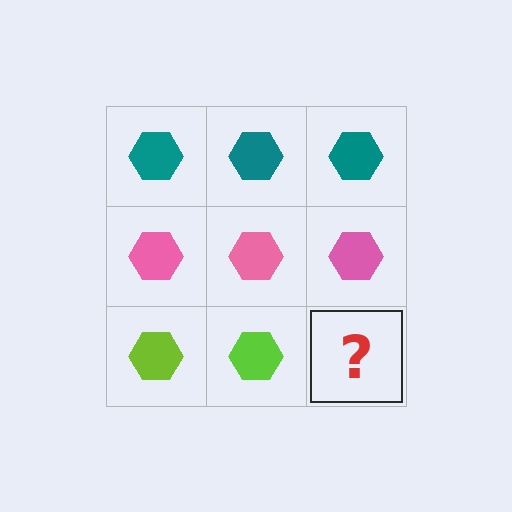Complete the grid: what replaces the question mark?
The question mark should be replaced with a lime hexagon.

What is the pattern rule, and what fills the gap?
The rule is that each row has a consistent color. The gap should be filled with a lime hexagon.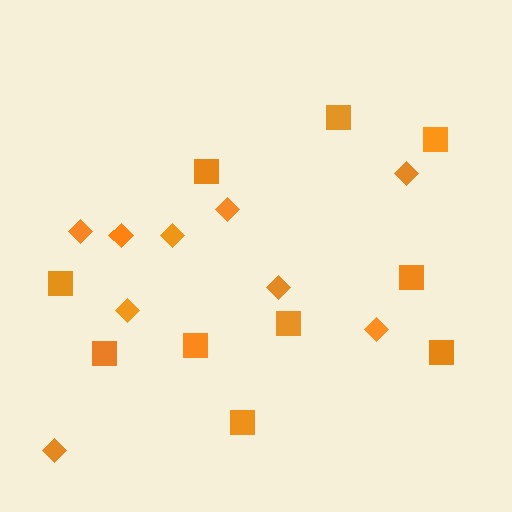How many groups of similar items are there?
There are 2 groups: one group of squares (10) and one group of diamonds (9).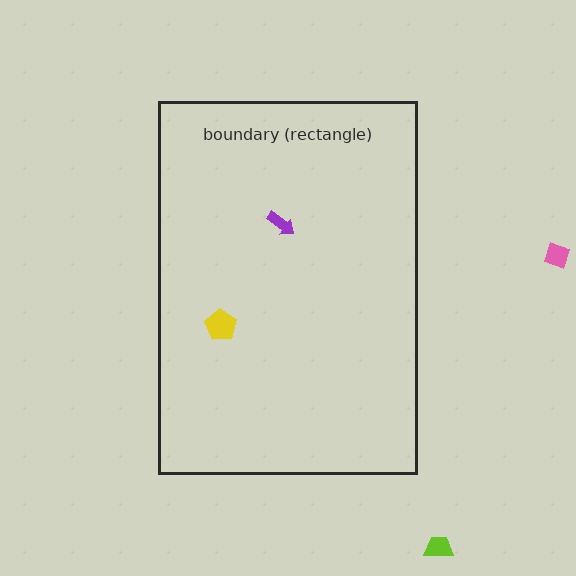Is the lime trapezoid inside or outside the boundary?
Outside.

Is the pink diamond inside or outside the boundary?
Outside.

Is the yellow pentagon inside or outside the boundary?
Inside.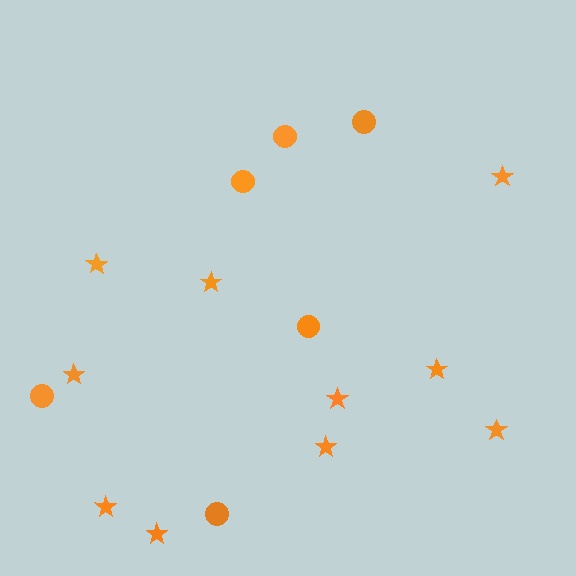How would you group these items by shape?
There are 2 groups: one group of stars (10) and one group of circles (6).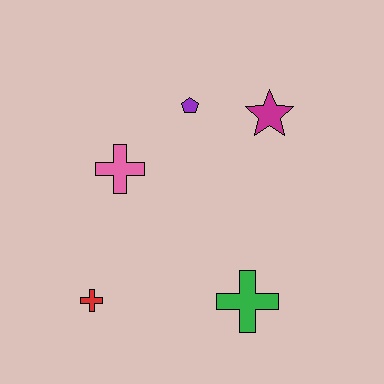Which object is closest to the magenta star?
The purple pentagon is closest to the magenta star.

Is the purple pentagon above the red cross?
Yes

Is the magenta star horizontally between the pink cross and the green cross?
No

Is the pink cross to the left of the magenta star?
Yes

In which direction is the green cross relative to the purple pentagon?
The green cross is below the purple pentagon.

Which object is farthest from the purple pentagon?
The red cross is farthest from the purple pentagon.